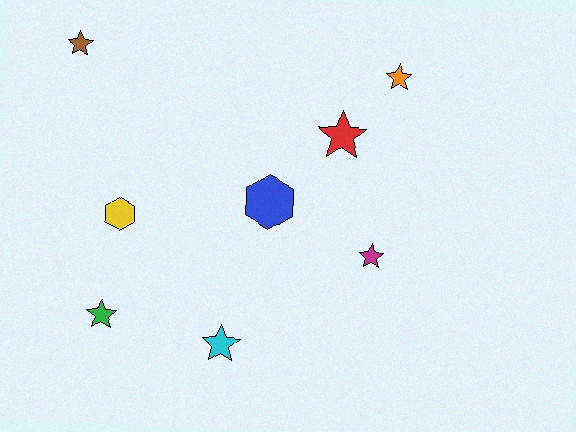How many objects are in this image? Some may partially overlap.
There are 8 objects.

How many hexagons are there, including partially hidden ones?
There are 2 hexagons.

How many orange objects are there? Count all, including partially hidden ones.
There is 1 orange object.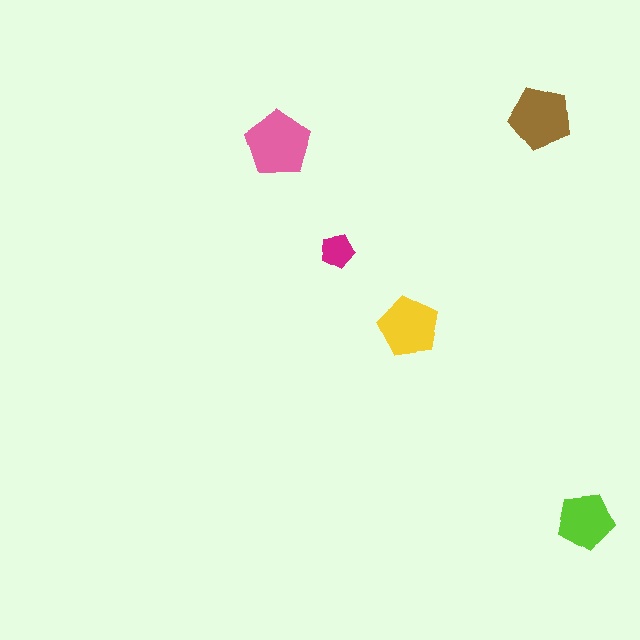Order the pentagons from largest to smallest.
the pink one, the brown one, the yellow one, the lime one, the magenta one.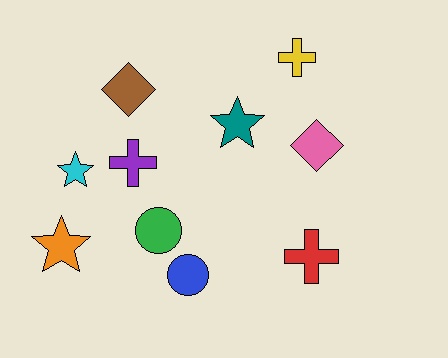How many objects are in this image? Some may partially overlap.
There are 10 objects.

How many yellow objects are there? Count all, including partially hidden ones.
There is 1 yellow object.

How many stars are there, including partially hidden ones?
There are 3 stars.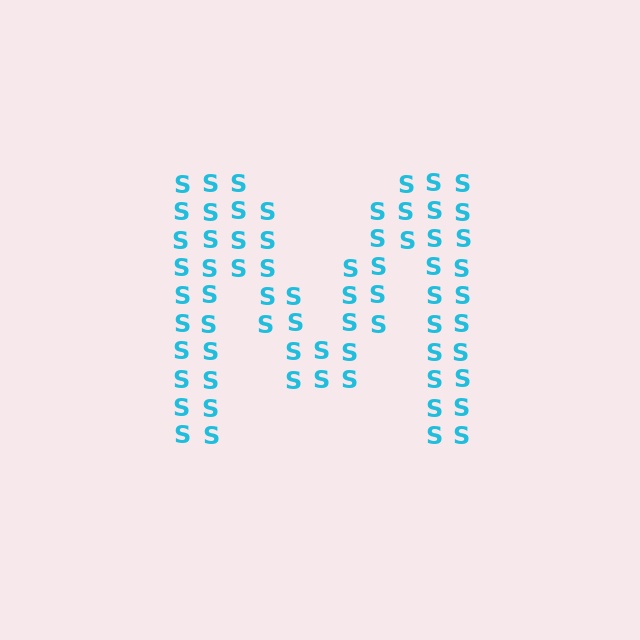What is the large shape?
The large shape is the letter M.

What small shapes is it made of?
It is made of small letter S's.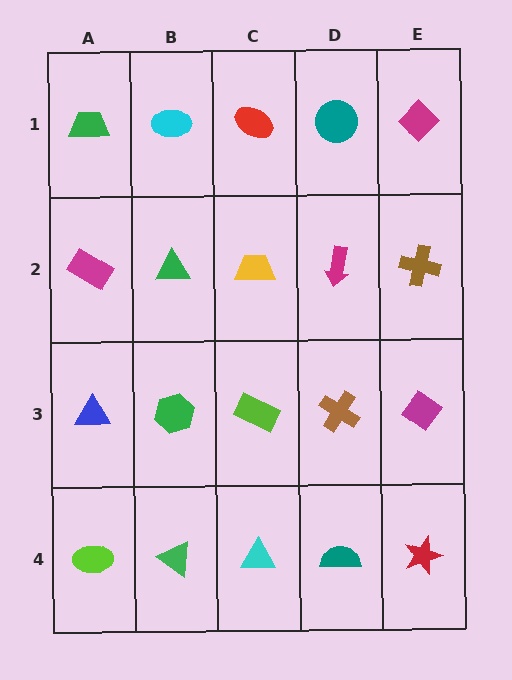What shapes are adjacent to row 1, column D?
A magenta arrow (row 2, column D), a red ellipse (row 1, column C), a magenta diamond (row 1, column E).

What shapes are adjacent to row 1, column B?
A green triangle (row 2, column B), a green trapezoid (row 1, column A), a red ellipse (row 1, column C).